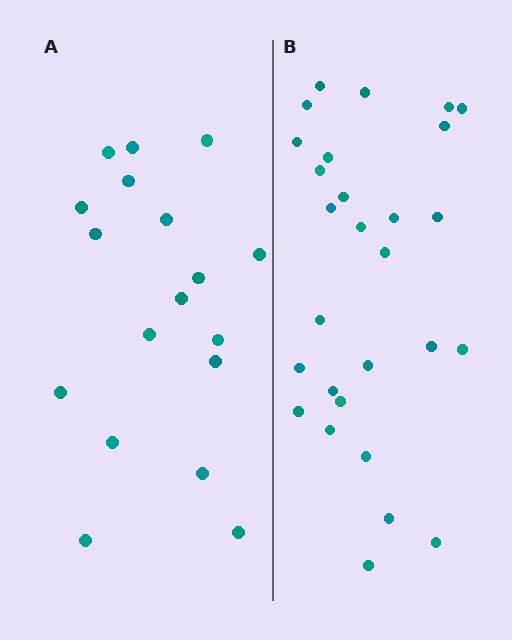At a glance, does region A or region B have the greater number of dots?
Region B (the right region) has more dots.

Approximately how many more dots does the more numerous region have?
Region B has roughly 10 or so more dots than region A.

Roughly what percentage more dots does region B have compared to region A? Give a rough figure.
About 55% more.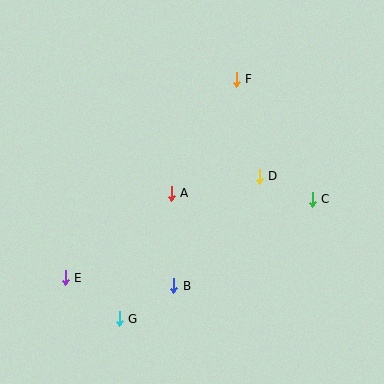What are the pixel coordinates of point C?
Point C is at (312, 199).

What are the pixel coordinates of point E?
Point E is at (65, 278).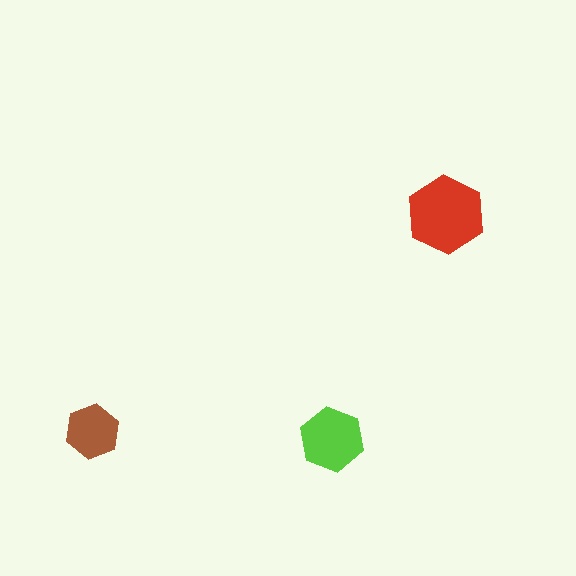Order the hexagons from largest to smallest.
the red one, the lime one, the brown one.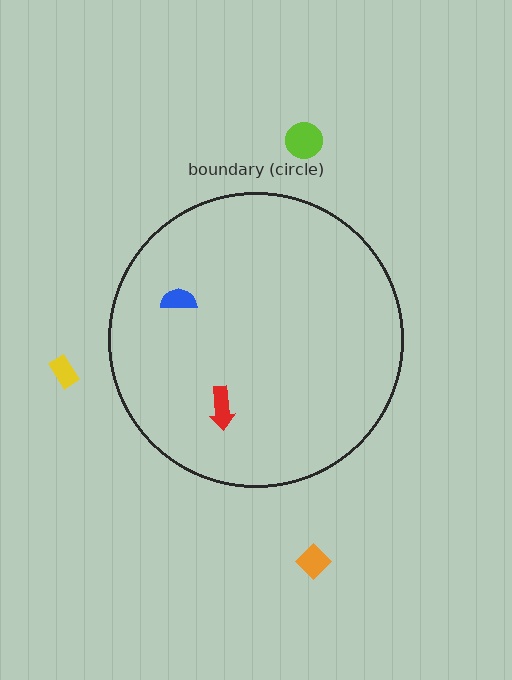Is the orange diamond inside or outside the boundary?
Outside.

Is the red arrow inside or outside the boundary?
Inside.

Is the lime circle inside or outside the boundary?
Outside.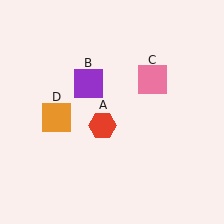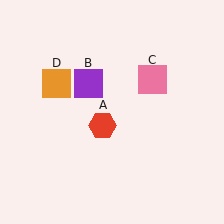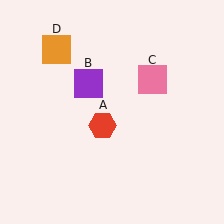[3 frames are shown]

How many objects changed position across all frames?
1 object changed position: orange square (object D).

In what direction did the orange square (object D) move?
The orange square (object D) moved up.